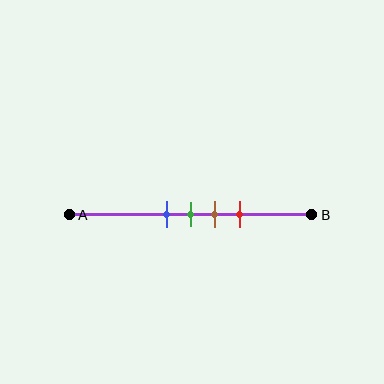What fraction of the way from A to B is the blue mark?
The blue mark is approximately 40% (0.4) of the way from A to B.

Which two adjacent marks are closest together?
The blue and green marks are the closest adjacent pair.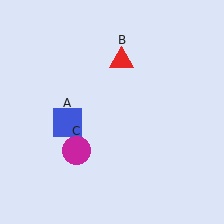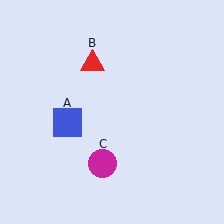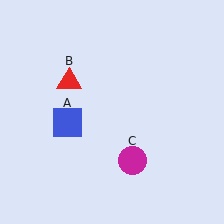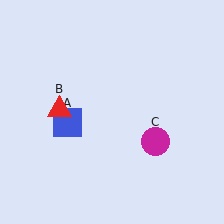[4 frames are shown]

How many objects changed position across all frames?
2 objects changed position: red triangle (object B), magenta circle (object C).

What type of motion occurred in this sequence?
The red triangle (object B), magenta circle (object C) rotated counterclockwise around the center of the scene.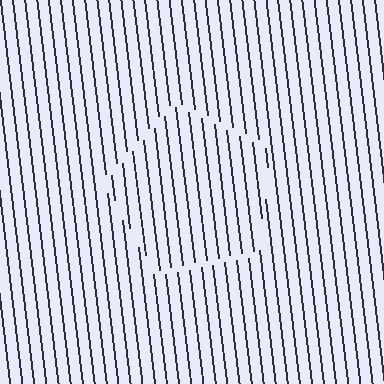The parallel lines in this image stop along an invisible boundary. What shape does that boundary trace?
An illusory pentagon. The interior of the shape contains the same grating, shifted by half a period — the contour is defined by the phase discontinuity where line-ends from the inner and outer gratings abut.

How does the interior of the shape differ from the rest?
The interior of the shape contains the same grating, shifted by half a period — the contour is defined by the phase discontinuity where line-ends from the inner and outer gratings abut.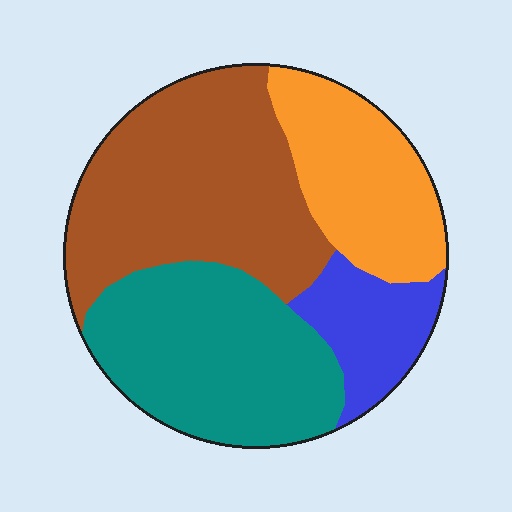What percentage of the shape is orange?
Orange covers 20% of the shape.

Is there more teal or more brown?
Brown.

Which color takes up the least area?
Blue, at roughly 10%.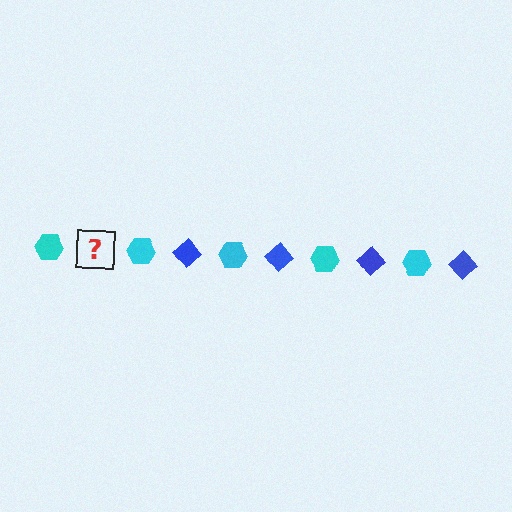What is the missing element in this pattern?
The missing element is a blue diamond.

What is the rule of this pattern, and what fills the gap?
The rule is that the pattern alternates between cyan hexagon and blue diamond. The gap should be filled with a blue diamond.